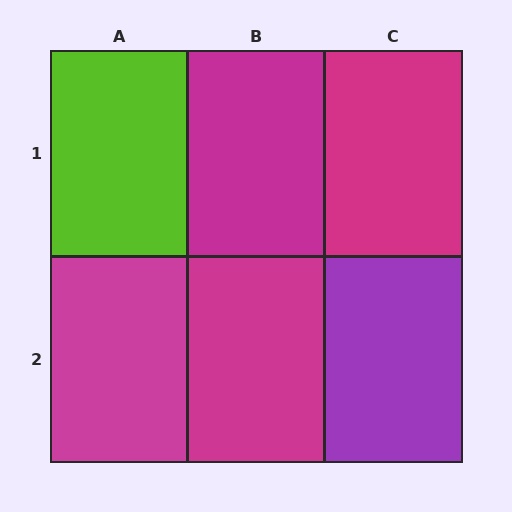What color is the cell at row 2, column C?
Purple.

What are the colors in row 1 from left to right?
Lime, magenta, magenta.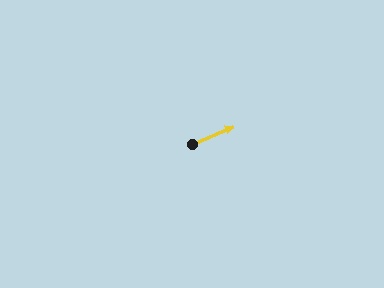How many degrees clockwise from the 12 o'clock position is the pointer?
Approximately 67 degrees.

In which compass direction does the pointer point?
Northeast.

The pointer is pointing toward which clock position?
Roughly 2 o'clock.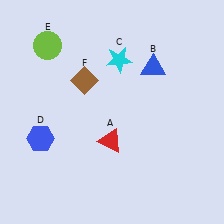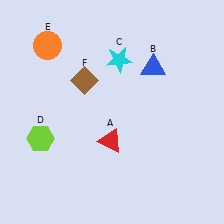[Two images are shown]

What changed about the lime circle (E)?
In Image 1, E is lime. In Image 2, it changed to orange.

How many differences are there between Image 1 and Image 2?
There are 2 differences between the two images.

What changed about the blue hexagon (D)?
In Image 1, D is blue. In Image 2, it changed to lime.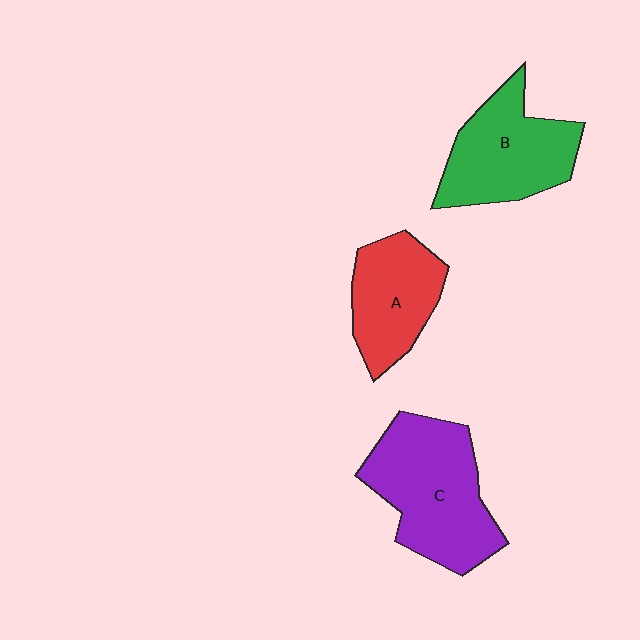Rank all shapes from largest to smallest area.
From largest to smallest: C (purple), B (green), A (red).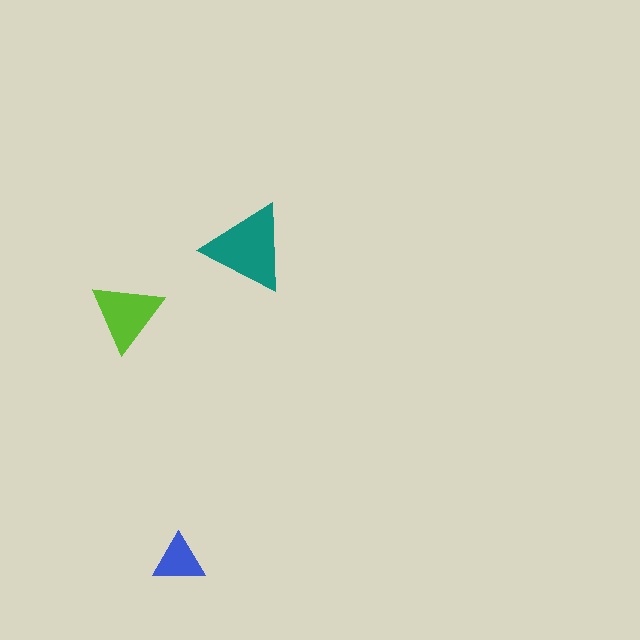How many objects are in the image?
There are 3 objects in the image.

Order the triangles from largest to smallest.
the teal one, the lime one, the blue one.